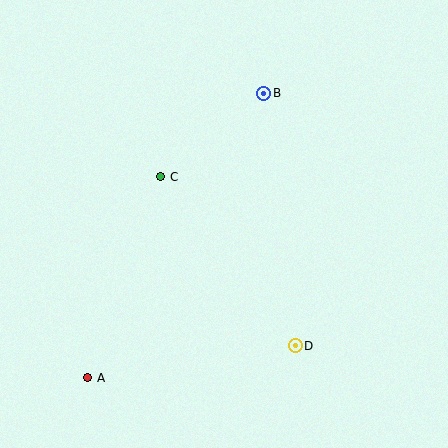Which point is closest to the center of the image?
Point C at (161, 177) is closest to the center.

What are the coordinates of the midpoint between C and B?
The midpoint between C and B is at (212, 135).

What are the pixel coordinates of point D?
Point D is at (295, 346).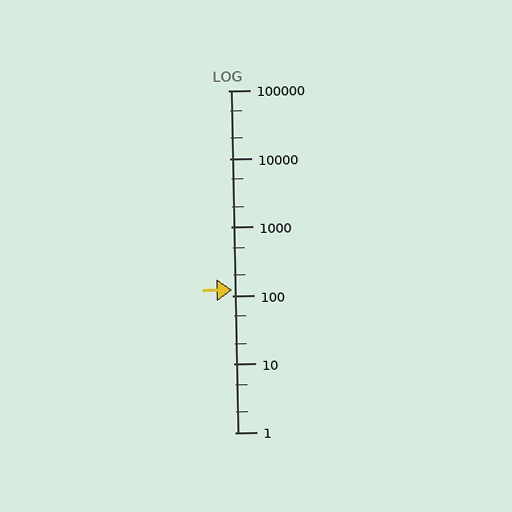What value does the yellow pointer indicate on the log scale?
The pointer indicates approximately 120.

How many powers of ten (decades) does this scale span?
The scale spans 5 decades, from 1 to 100000.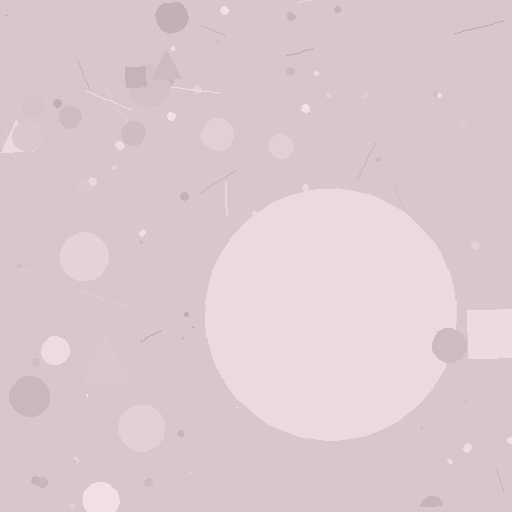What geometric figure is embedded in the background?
A circle is embedded in the background.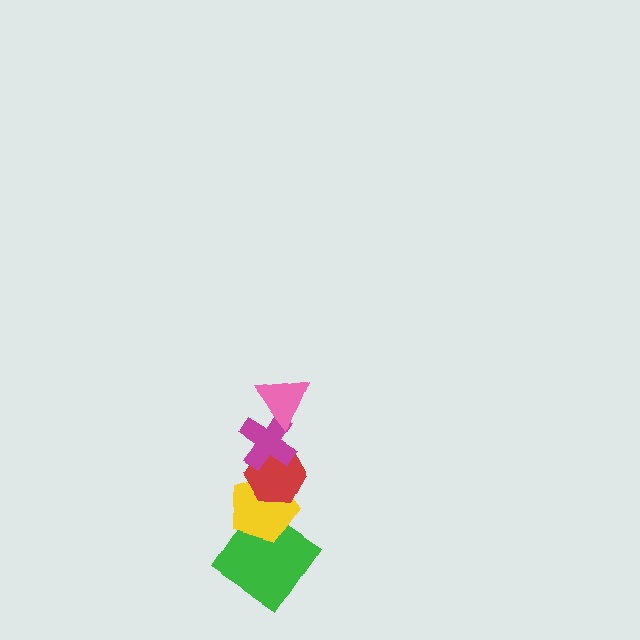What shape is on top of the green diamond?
The yellow pentagon is on top of the green diamond.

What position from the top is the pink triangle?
The pink triangle is 1st from the top.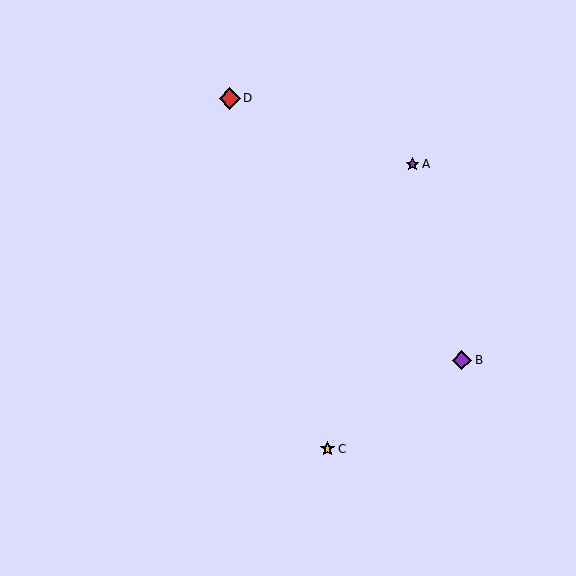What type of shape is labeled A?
Shape A is a purple star.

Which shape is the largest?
The red diamond (labeled D) is the largest.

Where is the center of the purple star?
The center of the purple star is at (412, 164).